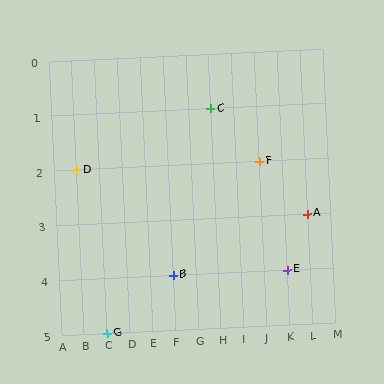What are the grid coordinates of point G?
Point G is at grid coordinates (C, 5).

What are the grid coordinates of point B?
Point B is at grid coordinates (F, 4).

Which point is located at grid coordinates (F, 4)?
Point B is at (F, 4).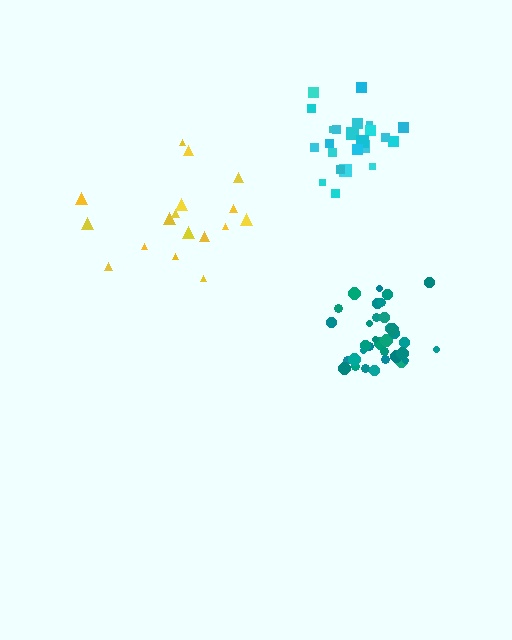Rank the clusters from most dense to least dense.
teal, cyan, yellow.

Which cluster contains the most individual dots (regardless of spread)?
Teal (35).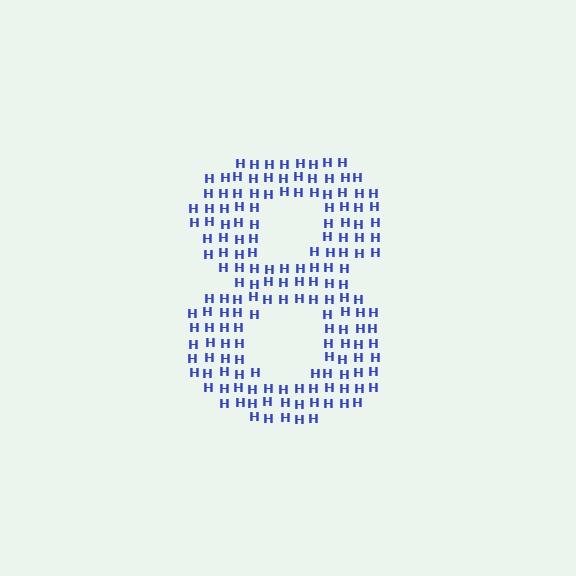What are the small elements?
The small elements are letter H's.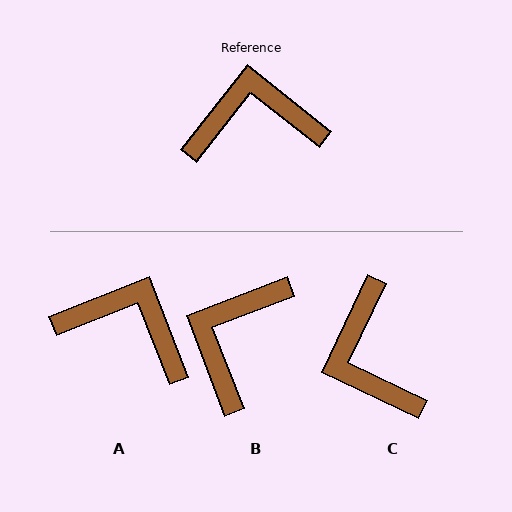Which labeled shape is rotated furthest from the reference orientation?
C, about 103 degrees away.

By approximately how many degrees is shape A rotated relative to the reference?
Approximately 30 degrees clockwise.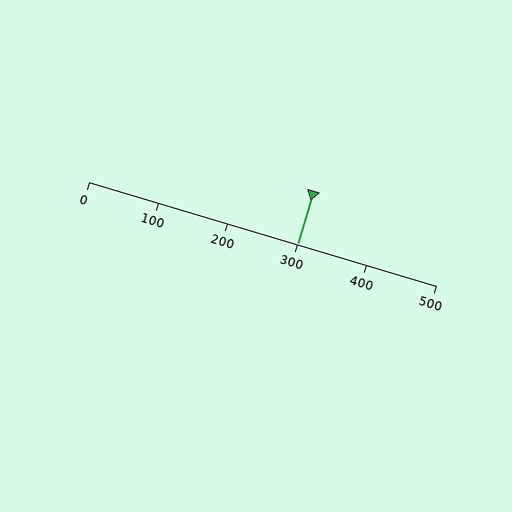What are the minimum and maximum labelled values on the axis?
The axis runs from 0 to 500.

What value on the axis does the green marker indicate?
The marker indicates approximately 300.